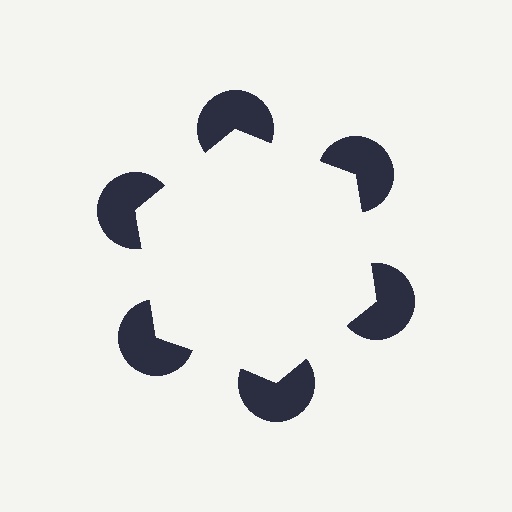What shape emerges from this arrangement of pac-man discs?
An illusory hexagon — its edges are inferred from the aligned wedge cuts in the pac-man discs, not physically drawn.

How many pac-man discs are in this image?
There are 6 — one at each vertex of the illusory hexagon.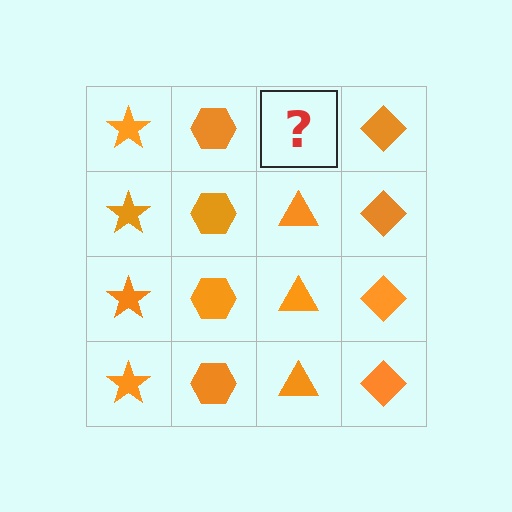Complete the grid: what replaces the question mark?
The question mark should be replaced with an orange triangle.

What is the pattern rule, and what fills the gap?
The rule is that each column has a consistent shape. The gap should be filled with an orange triangle.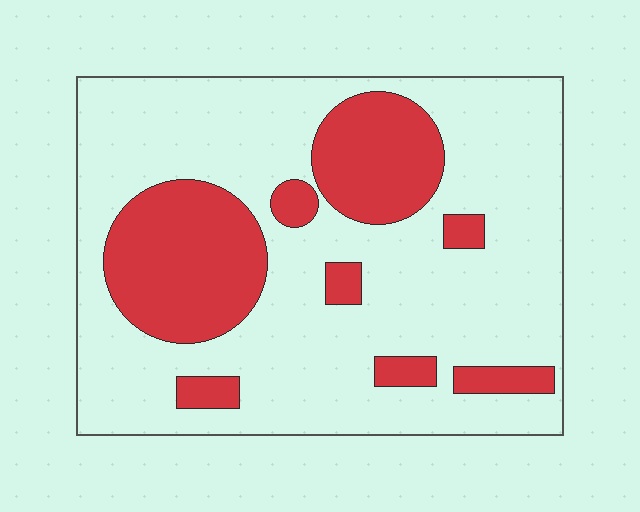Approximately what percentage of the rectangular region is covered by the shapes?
Approximately 25%.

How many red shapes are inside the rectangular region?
8.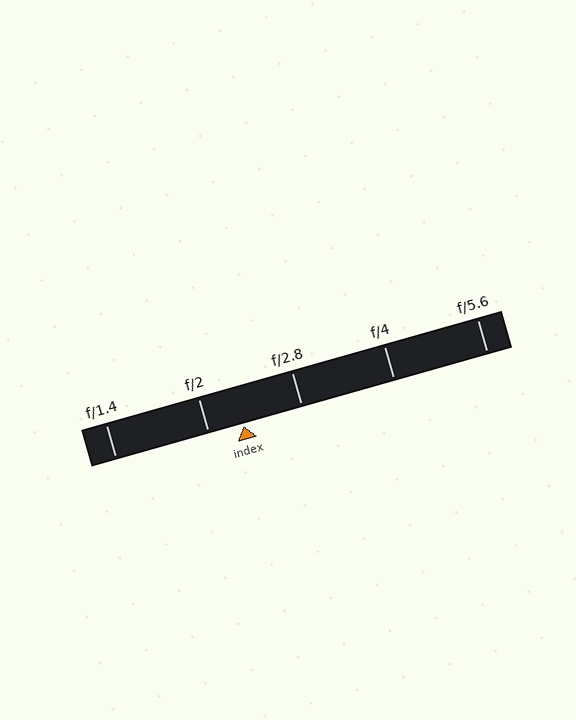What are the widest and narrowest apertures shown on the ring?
The widest aperture shown is f/1.4 and the narrowest is f/5.6.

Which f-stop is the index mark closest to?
The index mark is closest to f/2.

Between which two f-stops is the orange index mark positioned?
The index mark is between f/2 and f/2.8.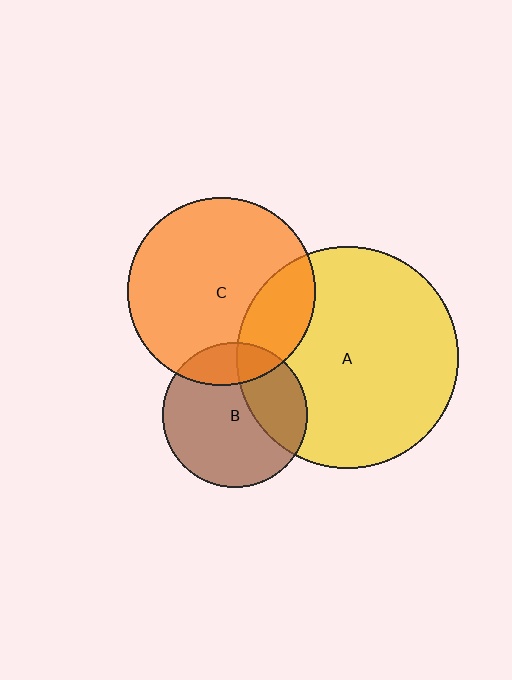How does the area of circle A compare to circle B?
Approximately 2.3 times.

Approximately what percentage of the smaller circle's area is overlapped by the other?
Approximately 30%.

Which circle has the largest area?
Circle A (yellow).